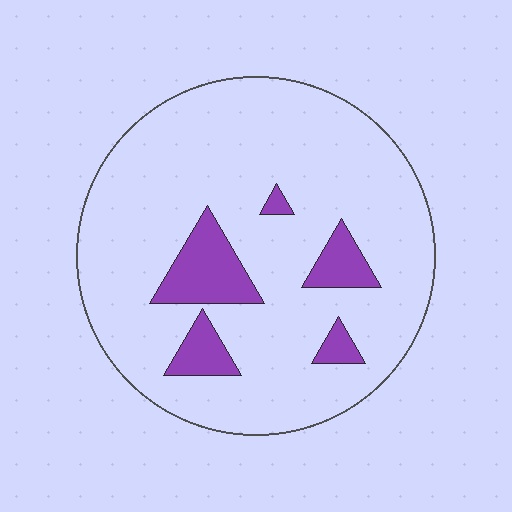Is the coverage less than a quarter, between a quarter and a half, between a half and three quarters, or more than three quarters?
Less than a quarter.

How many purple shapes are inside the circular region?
5.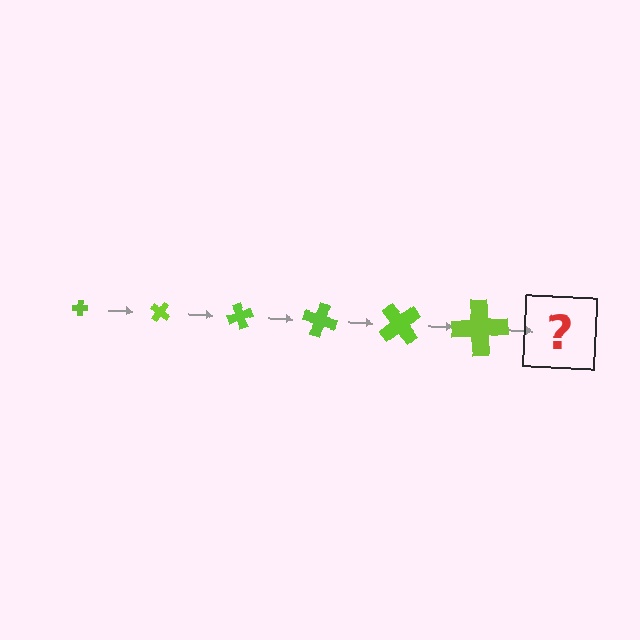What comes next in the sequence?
The next element should be a cross, larger than the previous one and rotated 210 degrees from the start.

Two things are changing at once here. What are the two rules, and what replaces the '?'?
The two rules are that the cross grows larger each step and it rotates 35 degrees each step. The '?' should be a cross, larger than the previous one and rotated 210 degrees from the start.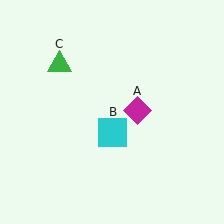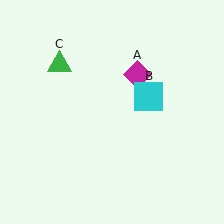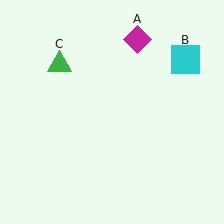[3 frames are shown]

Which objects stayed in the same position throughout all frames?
Green triangle (object C) remained stationary.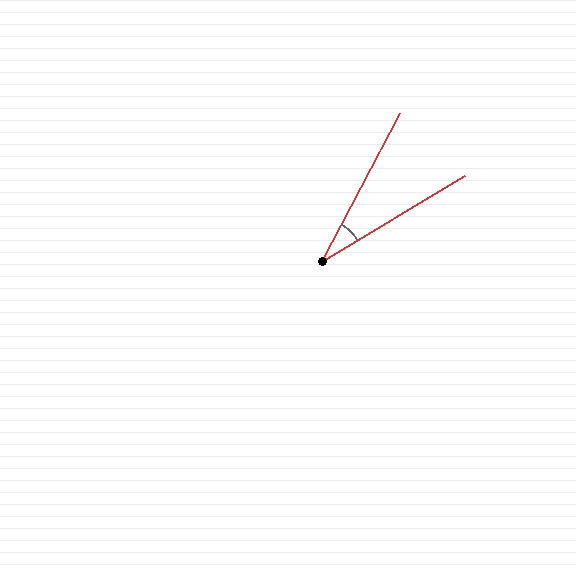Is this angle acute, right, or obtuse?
It is acute.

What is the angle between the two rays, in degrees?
Approximately 31 degrees.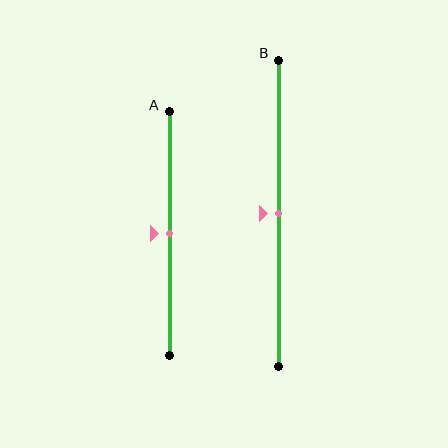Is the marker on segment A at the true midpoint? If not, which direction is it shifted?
Yes, the marker on segment A is at the true midpoint.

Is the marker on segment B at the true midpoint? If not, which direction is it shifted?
Yes, the marker on segment B is at the true midpoint.